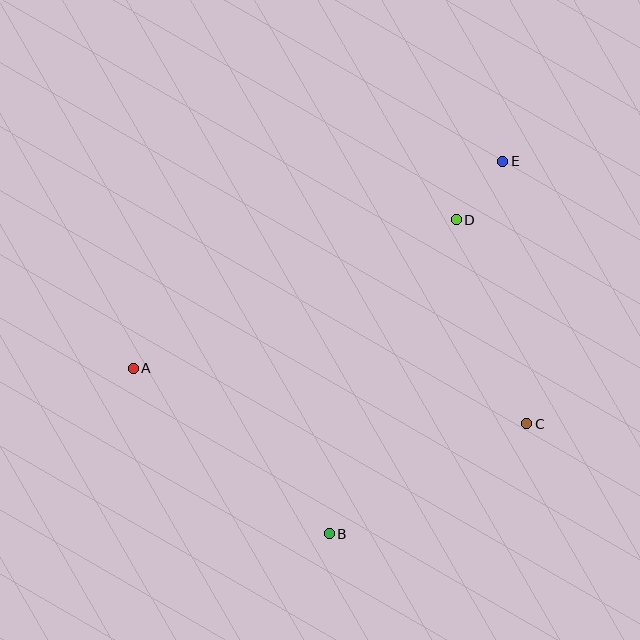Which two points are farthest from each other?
Points A and E are farthest from each other.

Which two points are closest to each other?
Points D and E are closest to each other.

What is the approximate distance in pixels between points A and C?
The distance between A and C is approximately 397 pixels.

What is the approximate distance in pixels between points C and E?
The distance between C and E is approximately 264 pixels.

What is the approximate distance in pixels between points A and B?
The distance between A and B is approximately 256 pixels.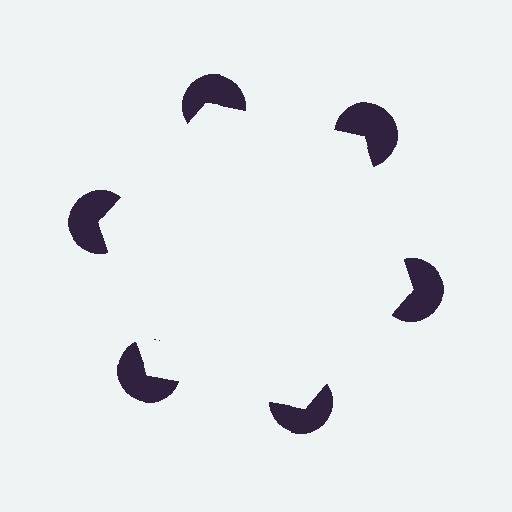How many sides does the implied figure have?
6 sides.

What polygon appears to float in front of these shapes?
An illusory hexagon — its edges are inferred from the aligned wedge cuts in the pac-man discs, not physically drawn.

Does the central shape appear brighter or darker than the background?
It typically appears slightly brighter than the background, even though no actual brightness change is drawn.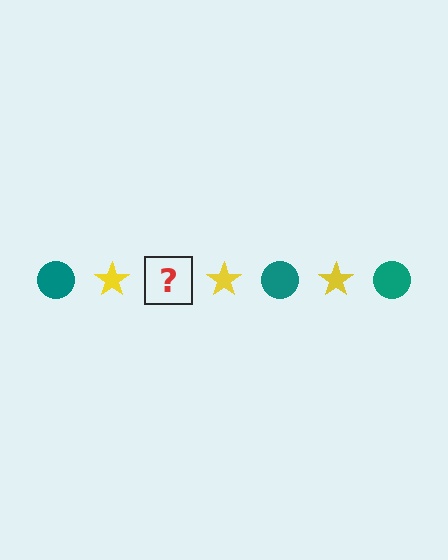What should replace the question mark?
The question mark should be replaced with a teal circle.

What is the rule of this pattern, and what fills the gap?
The rule is that the pattern alternates between teal circle and yellow star. The gap should be filled with a teal circle.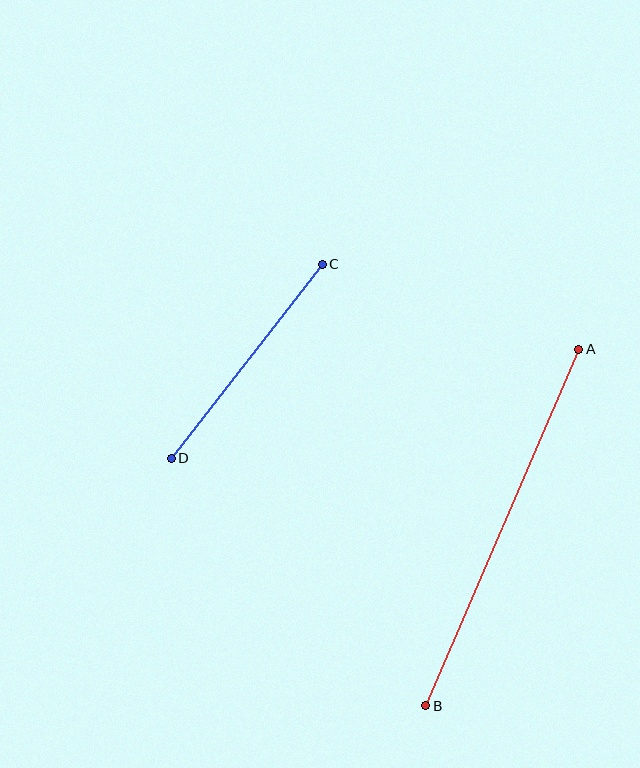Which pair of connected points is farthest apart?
Points A and B are farthest apart.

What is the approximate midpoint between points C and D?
The midpoint is at approximately (247, 361) pixels.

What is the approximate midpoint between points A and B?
The midpoint is at approximately (502, 527) pixels.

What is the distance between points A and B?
The distance is approximately 388 pixels.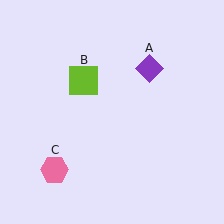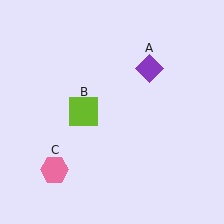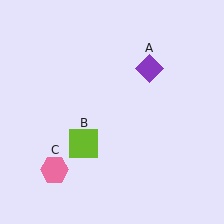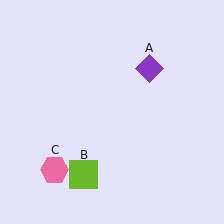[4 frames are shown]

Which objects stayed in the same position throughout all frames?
Purple diamond (object A) and pink hexagon (object C) remained stationary.